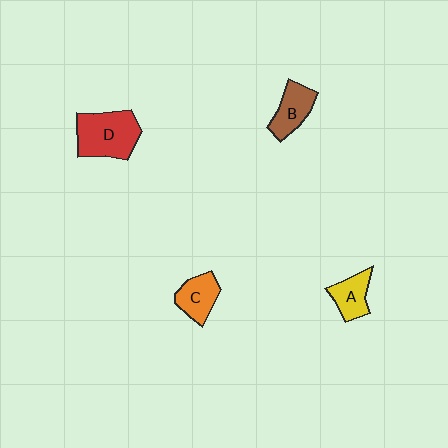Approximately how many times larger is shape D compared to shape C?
Approximately 1.7 times.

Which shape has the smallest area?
Shape A (yellow).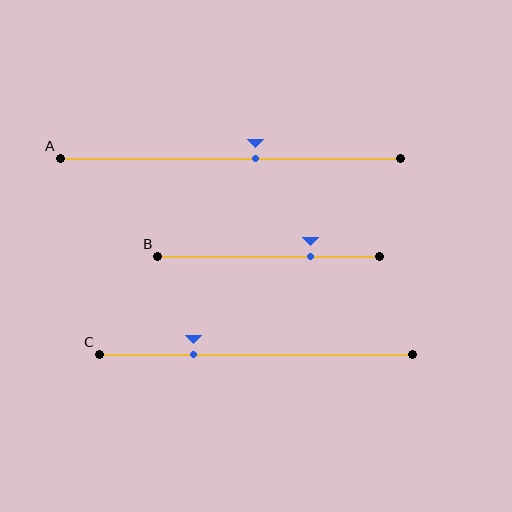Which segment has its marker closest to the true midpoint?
Segment A has its marker closest to the true midpoint.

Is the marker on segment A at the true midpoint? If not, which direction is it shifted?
No, the marker on segment A is shifted to the right by about 7% of the segment length.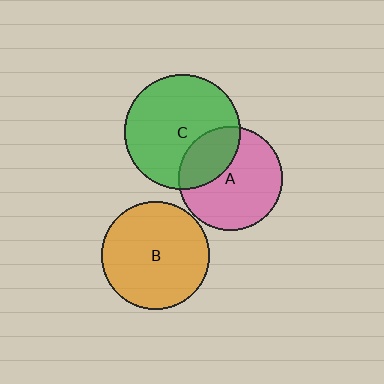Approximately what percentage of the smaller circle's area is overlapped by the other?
Approximately 30%.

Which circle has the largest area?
Circle C (green).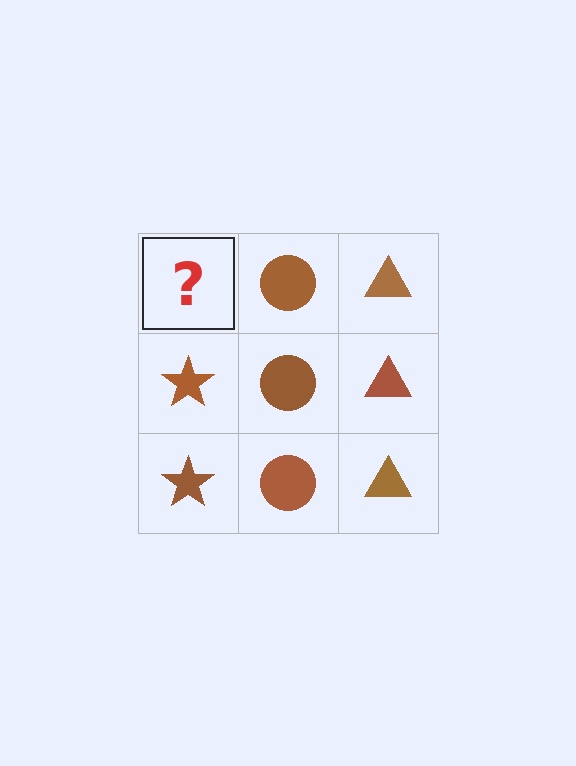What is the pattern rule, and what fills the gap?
The rule is that each column has a consistent shape. The gap should be filled with a brown star.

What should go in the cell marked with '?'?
The missing cell should contain a brown star.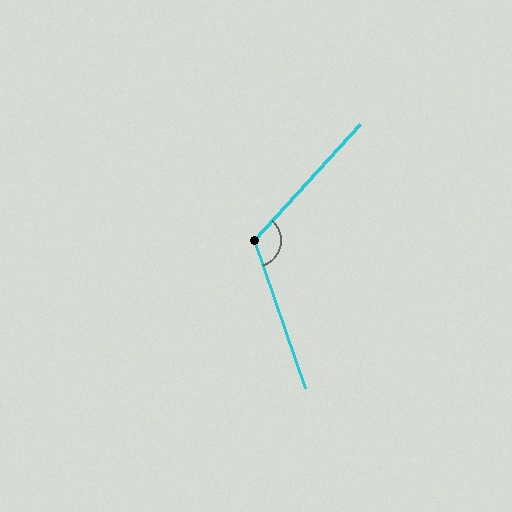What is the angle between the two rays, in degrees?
Approximately 119 degrees.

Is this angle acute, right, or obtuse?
It is obtuse.